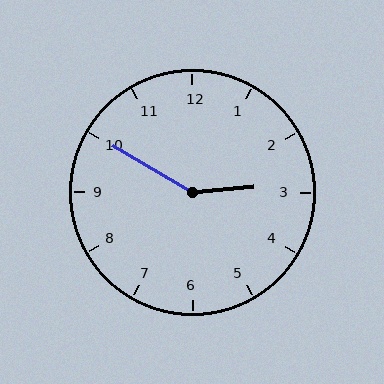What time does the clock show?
2:50.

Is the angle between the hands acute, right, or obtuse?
It is obtuse.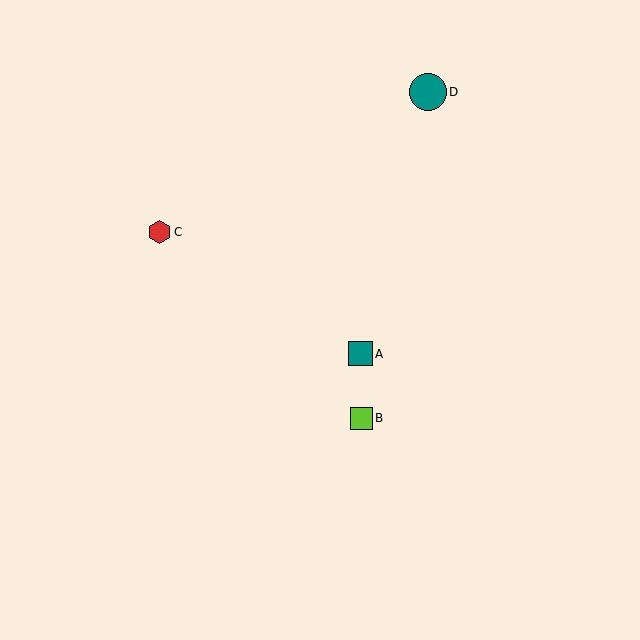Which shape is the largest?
The teal circle (labeled D) is the largest.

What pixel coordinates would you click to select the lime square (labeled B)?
Click at (361, 418) to select the lime square B.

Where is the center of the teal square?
The center of the teal square is at (361, 354).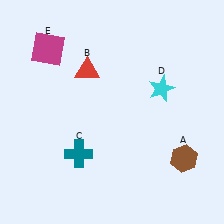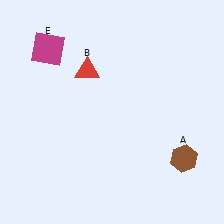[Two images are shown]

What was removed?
The teal cross (C), the cyan star (D) were removed in Image 2.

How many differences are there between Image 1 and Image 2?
There are 2 differences between the two images.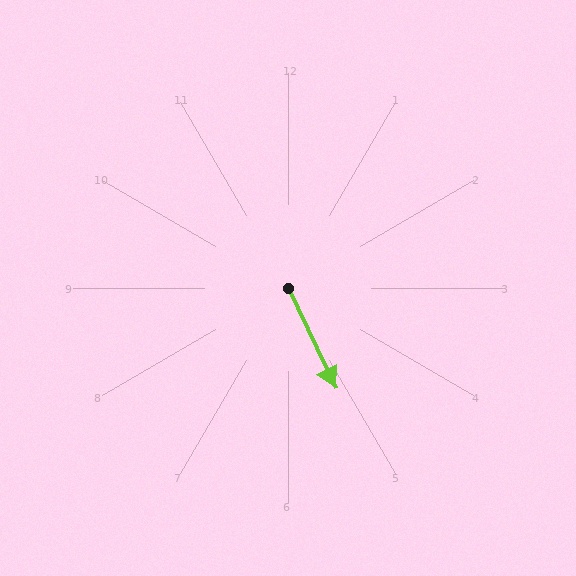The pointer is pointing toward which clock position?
Roughly 5 o'clock.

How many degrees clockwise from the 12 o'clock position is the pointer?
Approximately 155 degrees.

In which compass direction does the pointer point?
Southeast.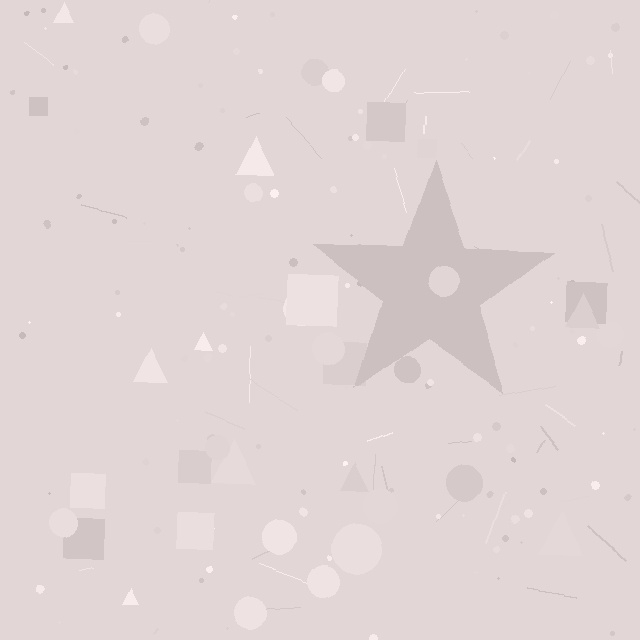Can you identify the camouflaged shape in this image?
The camouflaged shape is a star.